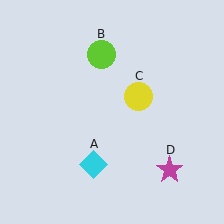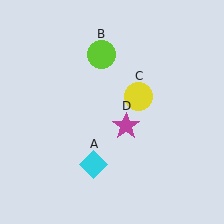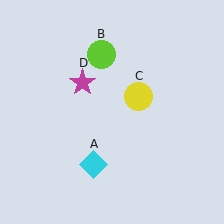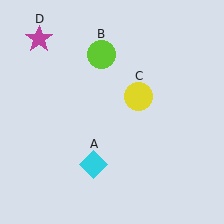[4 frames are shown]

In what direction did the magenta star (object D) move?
The magenta star (object D) moved up and to the left.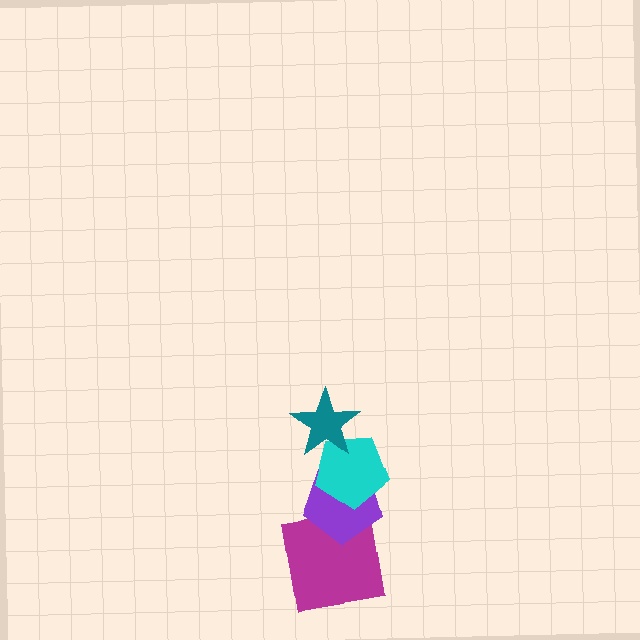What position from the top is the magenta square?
The magenta square is 4th from the top.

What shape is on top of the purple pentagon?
The cyan pentagon is on top of the purple pentagon.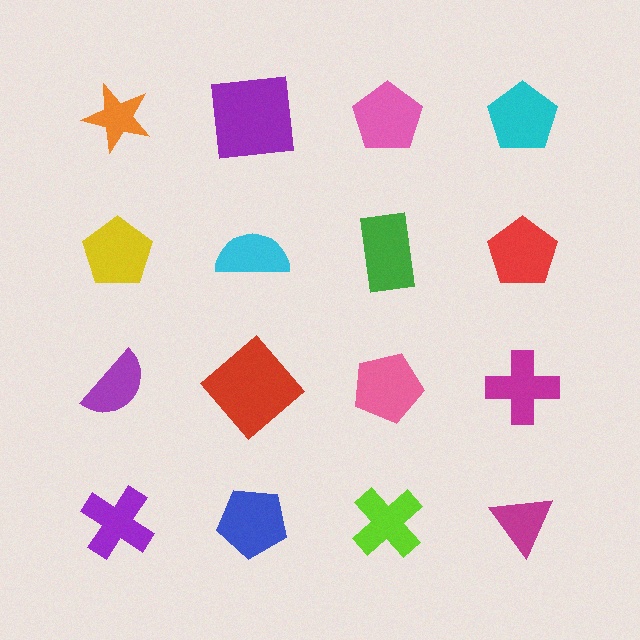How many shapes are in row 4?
4 shapes.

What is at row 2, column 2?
A cyan semicircle.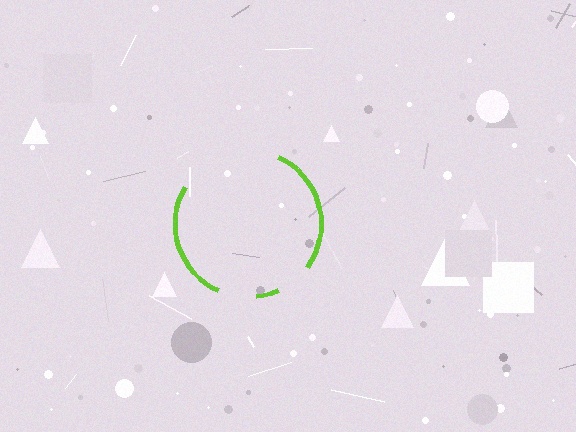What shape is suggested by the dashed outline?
The dashed outline suggests a circle.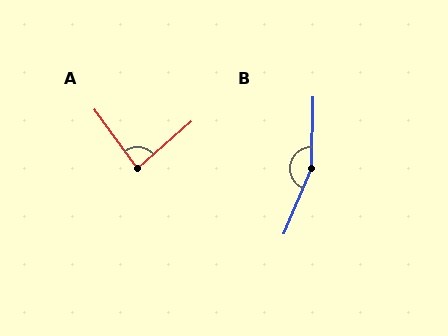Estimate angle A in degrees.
Approximately 85 degrees.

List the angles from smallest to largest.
A (85°), B (158°).